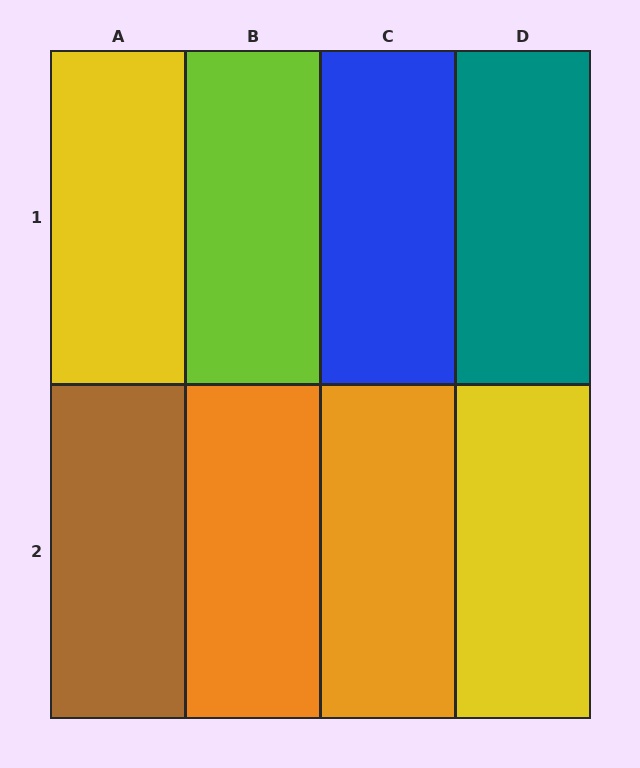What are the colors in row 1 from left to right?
Yellow, lime, blue, teal.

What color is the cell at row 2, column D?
Yellow.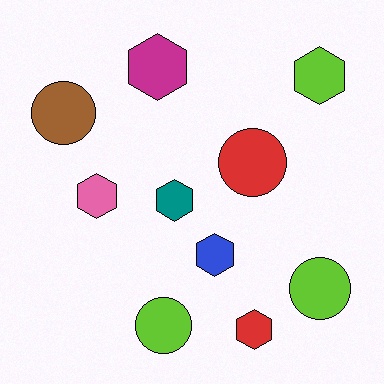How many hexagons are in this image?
There are 6 hexagons.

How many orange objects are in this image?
There are no orange objects.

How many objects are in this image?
There are 10 objects.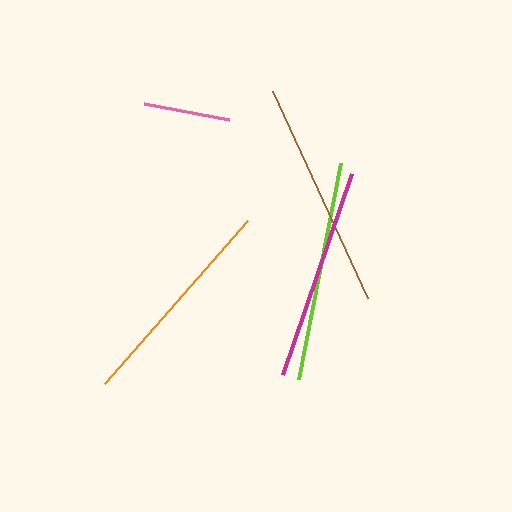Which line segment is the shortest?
The pink line is the shortest at approximately 86 pixels.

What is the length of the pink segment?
The pink segment is approximately 86 pixels long.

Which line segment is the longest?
The brown line is the longest at approximately 228 pixels.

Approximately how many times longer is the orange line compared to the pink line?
The orange line is approximately 2.5 times the length of the pink line.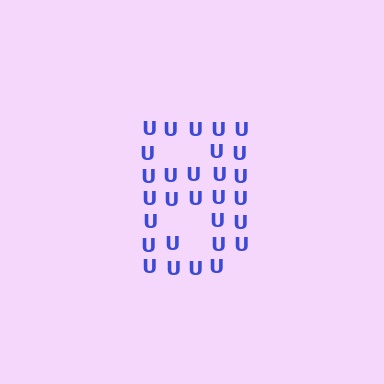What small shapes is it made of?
It is made of small letter U's.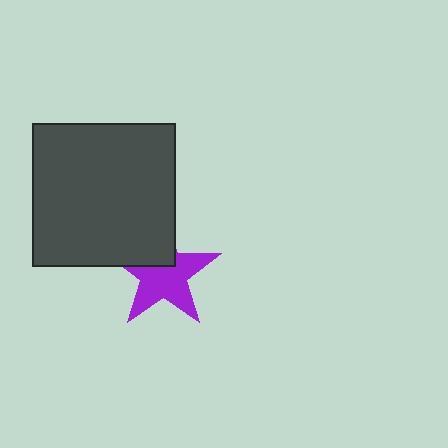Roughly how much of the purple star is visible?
Most of it is visible (roughly 67%).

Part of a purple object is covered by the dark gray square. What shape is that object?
It is a star.